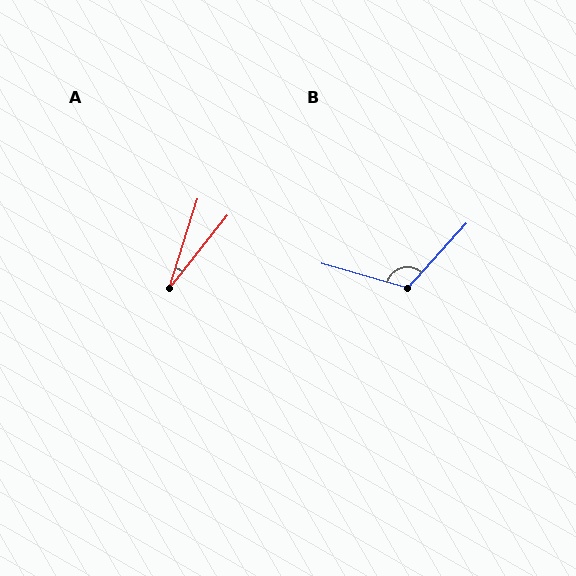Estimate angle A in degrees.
Approximately 21 degrees.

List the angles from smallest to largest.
A (21°), B (116°).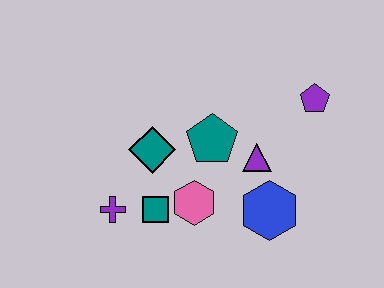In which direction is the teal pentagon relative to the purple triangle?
The teal pentagon is to the left of the purple triangle.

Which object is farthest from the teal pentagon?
The purple cross is farthest from the teal pentagon.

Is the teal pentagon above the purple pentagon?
No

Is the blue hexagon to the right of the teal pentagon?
Yes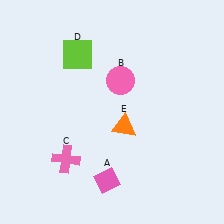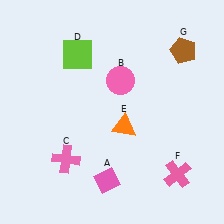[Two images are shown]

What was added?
A pink cross (F), a brown pentagon (G) were added in Image 2.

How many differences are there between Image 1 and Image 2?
There are 2 differences between the two images.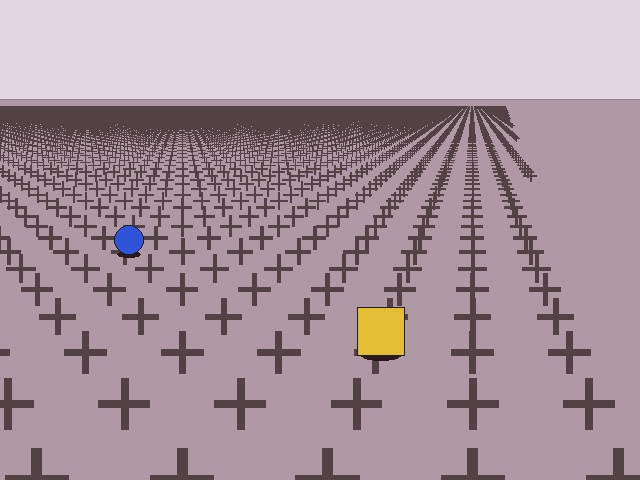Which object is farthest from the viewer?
The blue circle is farthest from the viewer. It appears smaller and the ground texture around it is denser.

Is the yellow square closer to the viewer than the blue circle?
Yes. The yellow square is closer — you can tell from the texture gradient: the ground texture is coarser near it.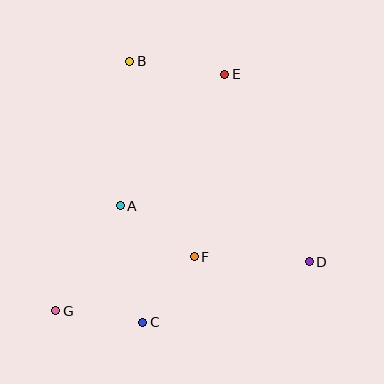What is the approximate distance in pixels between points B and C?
The distance between B and C is approximately 262 pixels.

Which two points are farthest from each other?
Points E and G are farthest from each other.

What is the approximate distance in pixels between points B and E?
The distance between B and E is approximately 96 pixels.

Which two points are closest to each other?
Points C and F are closest to each other.